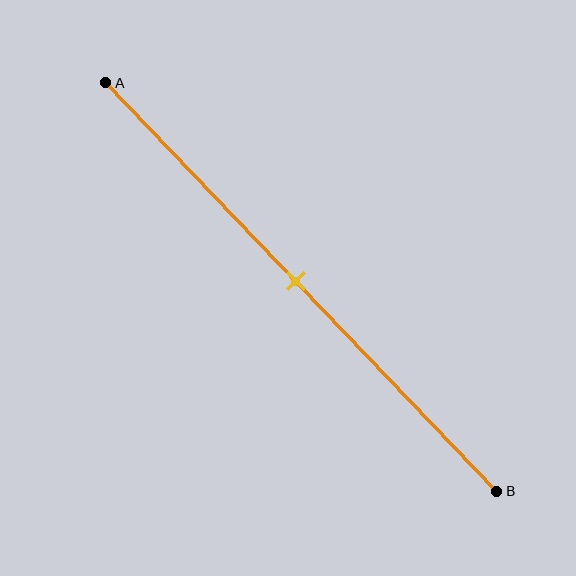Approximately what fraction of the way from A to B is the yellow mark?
The yellow mark is approximately 50% of the way from A to B.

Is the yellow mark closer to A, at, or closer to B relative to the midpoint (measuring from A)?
The yellow mark is approximately at the midpoint of segment AB.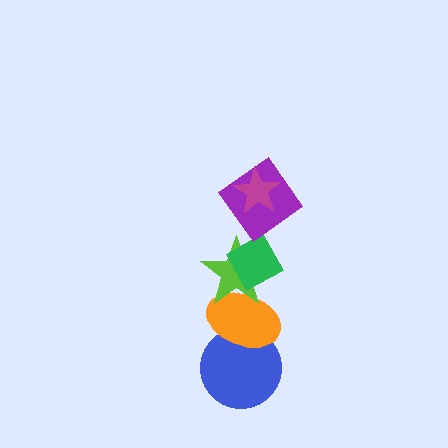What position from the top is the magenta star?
The magenta star is 1st from the top.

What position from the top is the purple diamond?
The purple diamond is 2nd from the top.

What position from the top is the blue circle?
The blue circle is 6th from the top.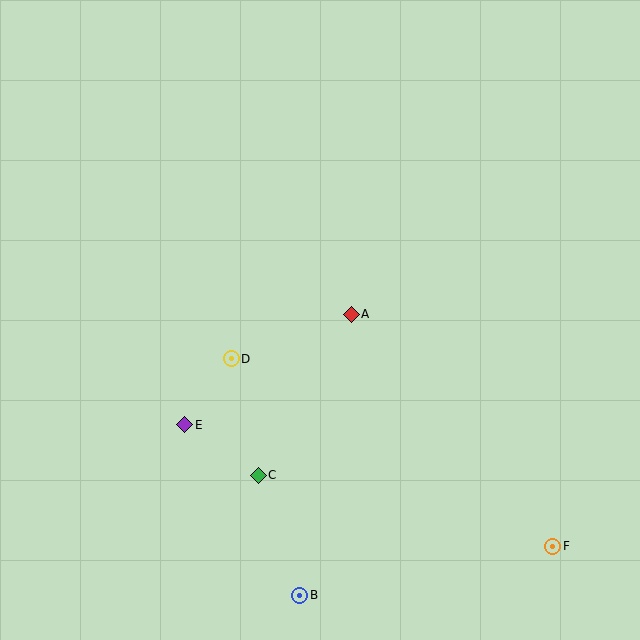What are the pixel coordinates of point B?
Point B is at (300, 595).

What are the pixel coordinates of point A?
Point A is at (351, 314).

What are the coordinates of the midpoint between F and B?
The midpoint between F and B is at (426, 571).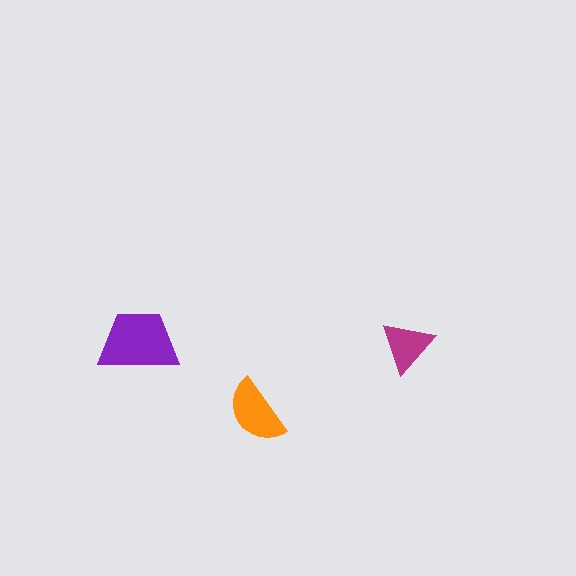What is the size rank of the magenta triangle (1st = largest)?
3rd.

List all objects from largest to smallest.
The purple trapezoid, the orange semicircle, the magenta triangle.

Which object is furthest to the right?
The magenta triangle is rightmost.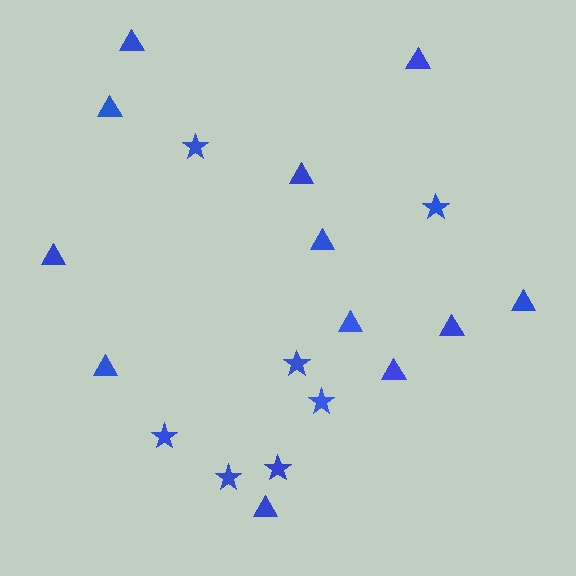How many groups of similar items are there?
There are 2 groups: one group of triangles (12) and one group of stars (7).